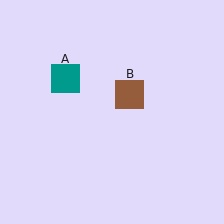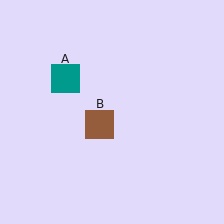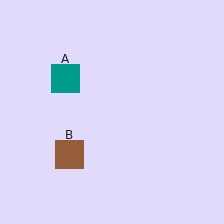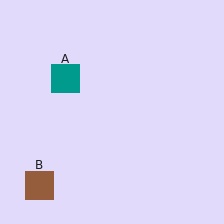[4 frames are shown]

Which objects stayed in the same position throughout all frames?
Teal square (object A) remained stationary.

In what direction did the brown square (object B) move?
The brown square (object B) moved down and to the left.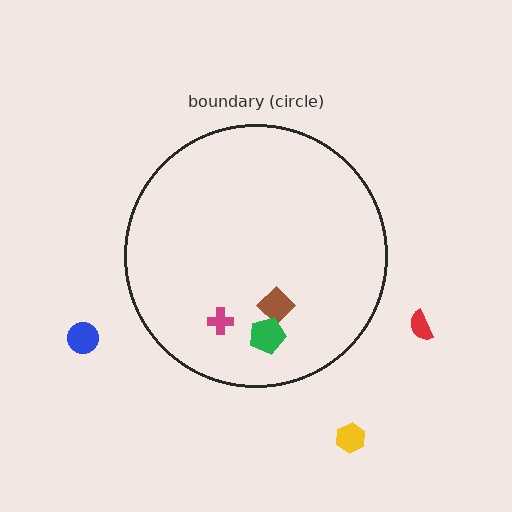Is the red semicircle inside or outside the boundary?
Outside.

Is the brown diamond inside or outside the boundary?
Inside.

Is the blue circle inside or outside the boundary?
Outside.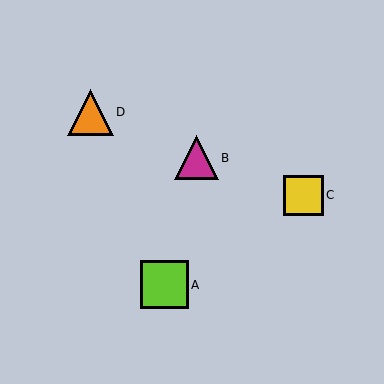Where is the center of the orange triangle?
The center of the orange triangle is at (90, 112).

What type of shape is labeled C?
Shape C is a yellow square.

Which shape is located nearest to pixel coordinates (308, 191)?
The yellow square (labeled C) at (303, 195) is nearest to that location.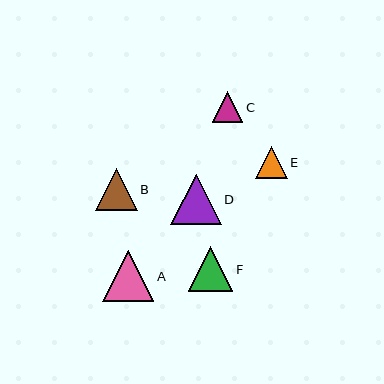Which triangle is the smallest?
Triangle C is the smallest with a size of approximately 30 pixels.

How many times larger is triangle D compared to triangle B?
Triangle D is approximately 1.2 times the size of triangle B.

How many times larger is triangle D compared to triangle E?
Triangle D is approximately 1.6 times the size of triangle E.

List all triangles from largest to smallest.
From largest to smallest: A, D, F, B, E, C.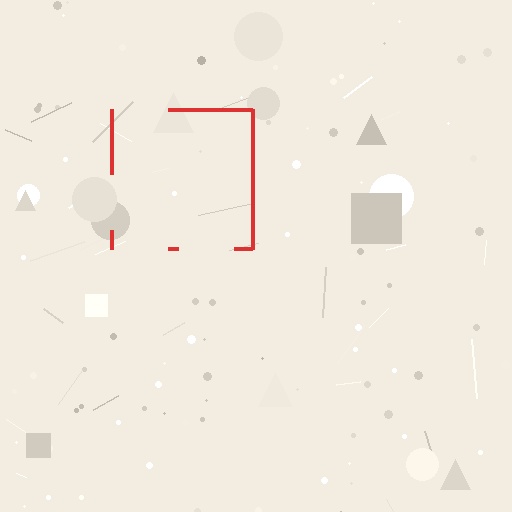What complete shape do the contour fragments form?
The contour fragments form a square.